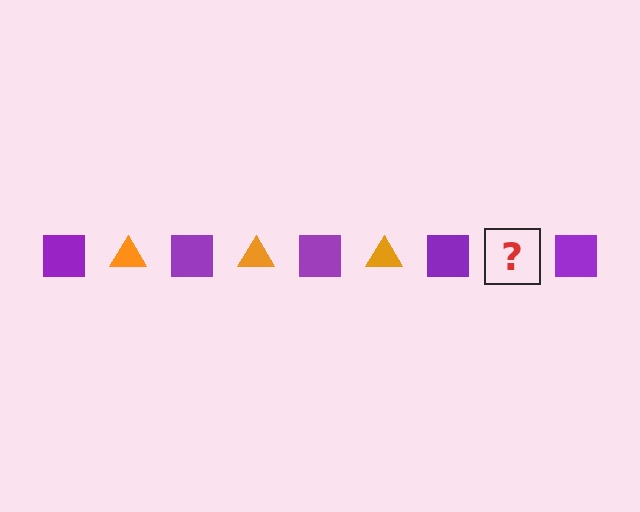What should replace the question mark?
The question mark should be replaced with an orange triangle.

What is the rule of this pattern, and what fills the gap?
The rule is that the pattern alternates between purple square and orange triangle. The gap should be filled with an orange triangle.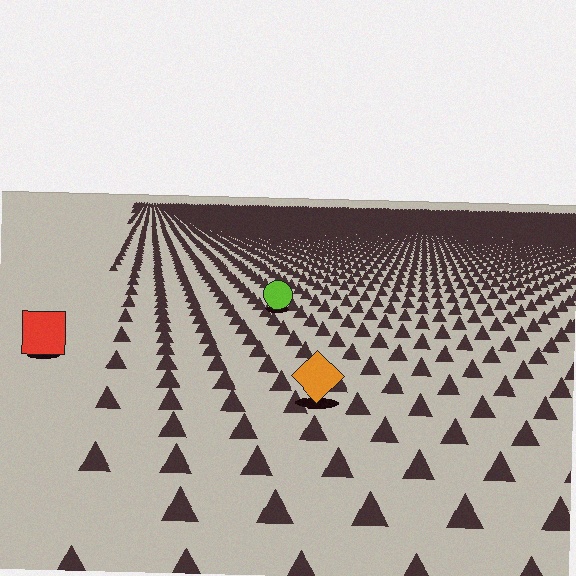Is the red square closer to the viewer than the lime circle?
Yes. The red square is closer — you can tell from the texture gradient: the ground texture is coarser near it.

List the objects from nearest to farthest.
From nearest to farthest: the orange diamond, the red square, the lime circle.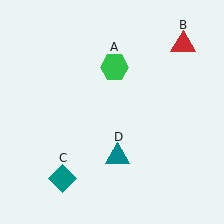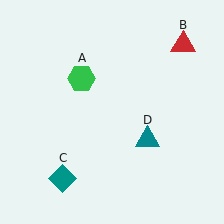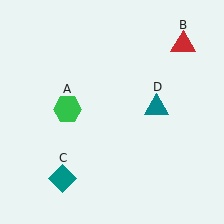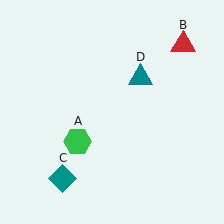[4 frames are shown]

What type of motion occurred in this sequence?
The green hexagon (object A), teal triangle (object D) rotated counterclockwise around the center of the scene.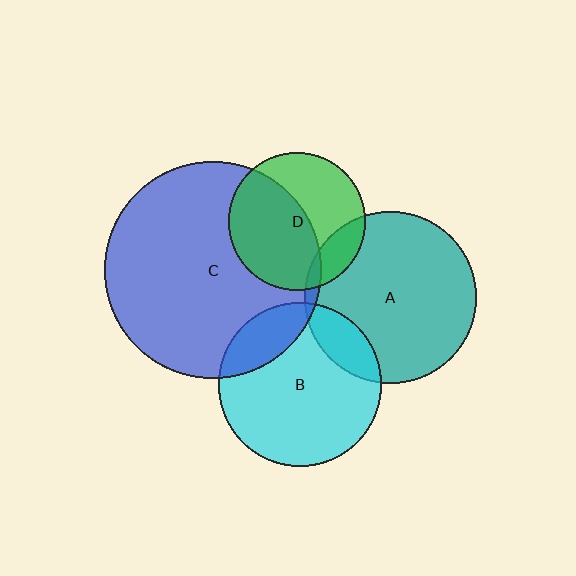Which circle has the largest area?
Circle C (blue).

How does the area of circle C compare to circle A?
Approximately 1.6 times.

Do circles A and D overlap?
Yes.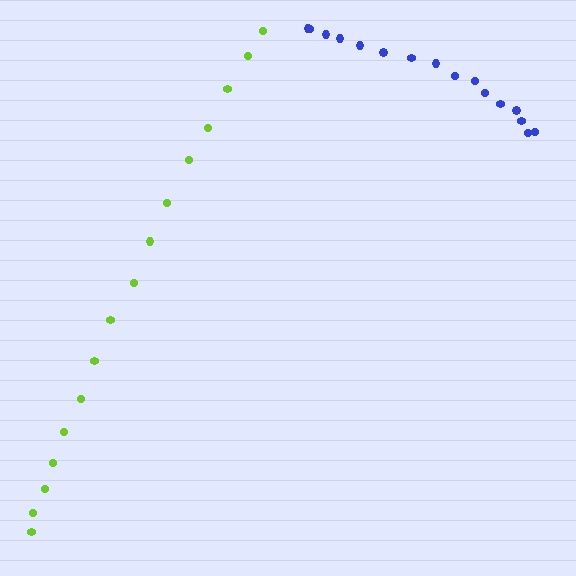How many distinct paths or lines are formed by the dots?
There are 2 distinct paths.